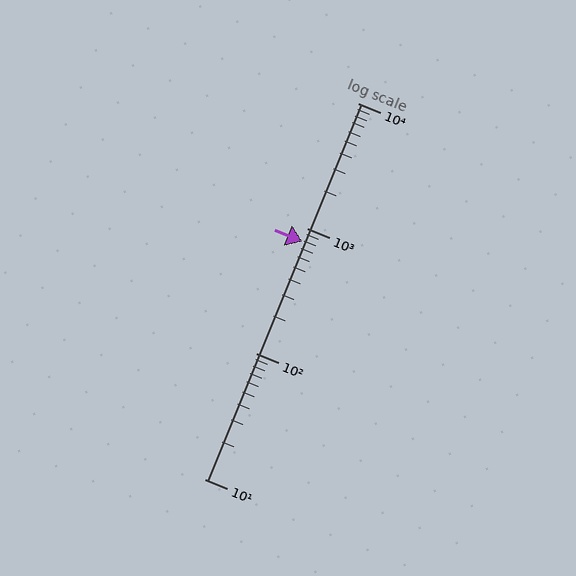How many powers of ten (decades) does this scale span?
The scale spans 3 decades, from 10 to 10000.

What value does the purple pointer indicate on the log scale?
The pointer indicates approximately 780.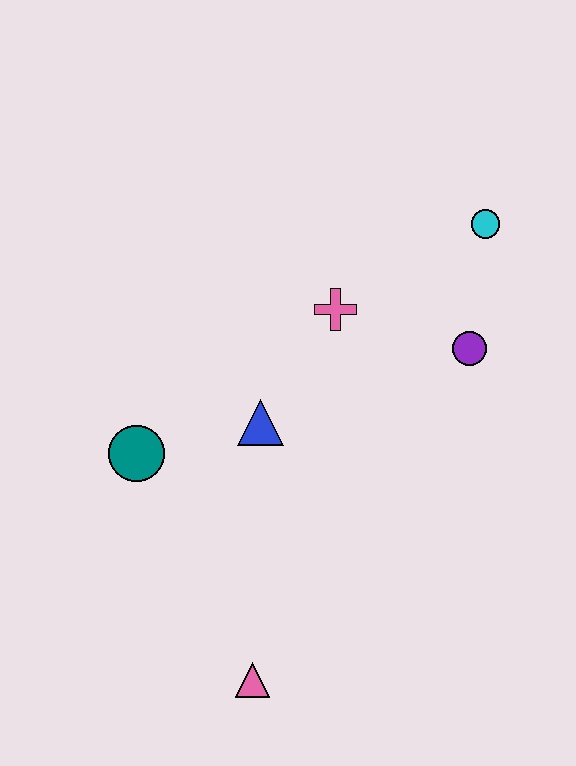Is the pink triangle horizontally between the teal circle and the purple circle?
Yes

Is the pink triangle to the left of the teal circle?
No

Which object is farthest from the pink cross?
The pink triangle is farthest from the pink cross.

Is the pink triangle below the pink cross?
Yes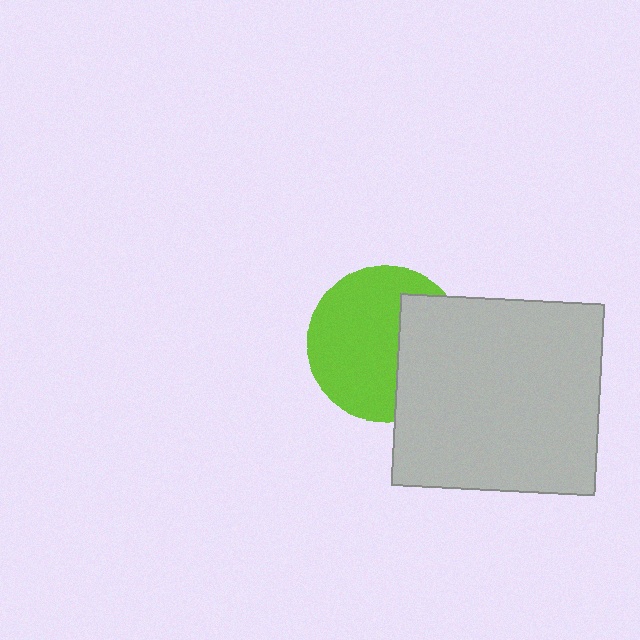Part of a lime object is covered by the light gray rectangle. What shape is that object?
It is a circle.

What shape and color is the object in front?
The object in front is a light gray rectangle.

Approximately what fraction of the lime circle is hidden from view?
Roughly 35% of the lime circle is hidden behind the light gray rectangle.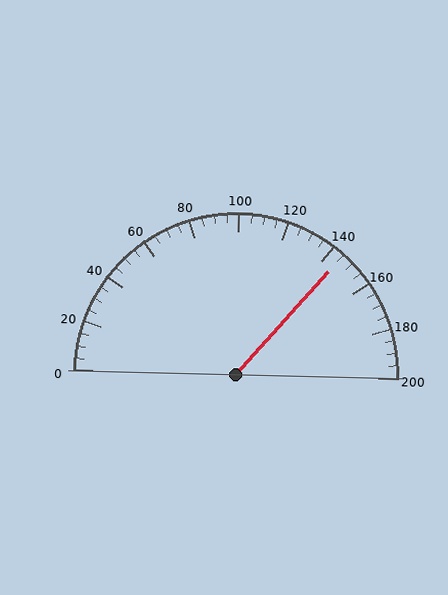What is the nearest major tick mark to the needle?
The nearest major tick mark is 140.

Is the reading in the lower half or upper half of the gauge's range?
The reading is in the upper half of the range (0 to 200).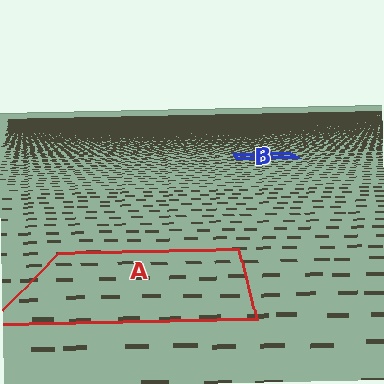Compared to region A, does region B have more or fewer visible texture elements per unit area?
Region B has more texture elements per unit area — they are packed more densely because it is farther away.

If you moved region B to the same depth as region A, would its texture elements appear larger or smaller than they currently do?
They would appear larger. At a closer depth, the same texture elements are projected at a bigger on-screen size.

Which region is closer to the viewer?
Region A is closer. The texture elements there are larger and more spread out.